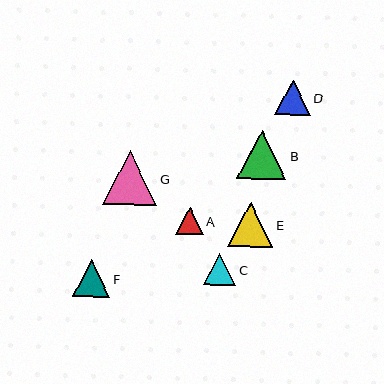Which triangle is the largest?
Triangle G is the largest with a size of approximately 54 pixels.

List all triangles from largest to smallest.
From largest to smallest: G, B, E, F, D, C, A.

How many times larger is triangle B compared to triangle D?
Triangle B is approximately 1.4 times the size of triangle D.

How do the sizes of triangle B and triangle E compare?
Triangle B and triangle E are approximately the same size.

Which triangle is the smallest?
Triangle A is the smallest with a size of approximately 28 pixels.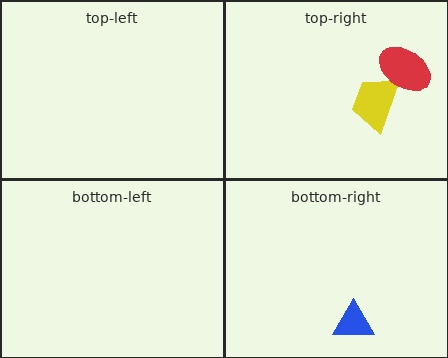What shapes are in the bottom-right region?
The blue triangle.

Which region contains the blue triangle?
The bottom-right region.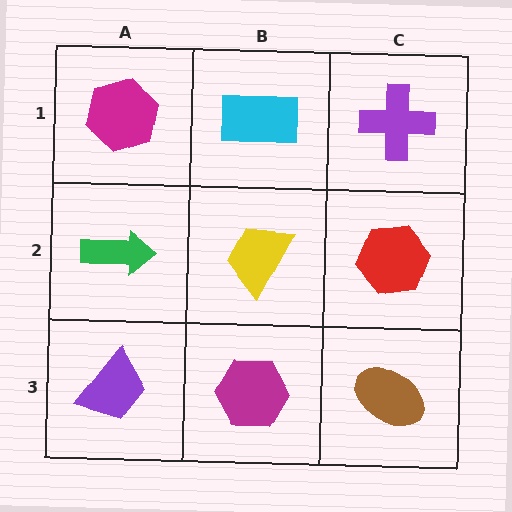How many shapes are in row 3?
3 shapes.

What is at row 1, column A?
A magenta hexagon.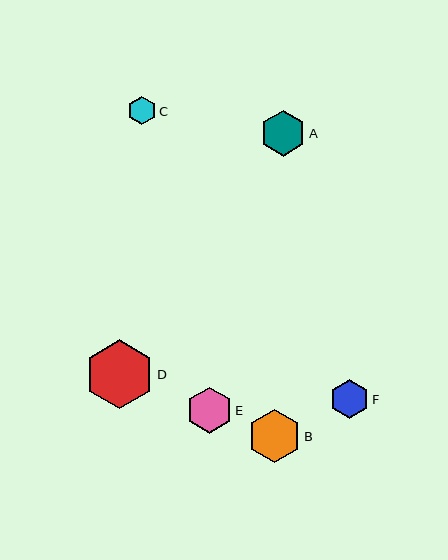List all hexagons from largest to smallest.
From largest to smallest: D, B, A, E, F, C.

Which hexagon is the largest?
Hexagon D is the largest with a size of approximately 69 pixels.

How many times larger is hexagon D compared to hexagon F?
Hexagon D is approximately 1.8 times the size of hexagon F.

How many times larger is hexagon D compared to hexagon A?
Hexagon D is approximately 1.5 times the size of hexagon A.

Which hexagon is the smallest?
Hexagon C is the smallest with a size of approximately 29 pixels.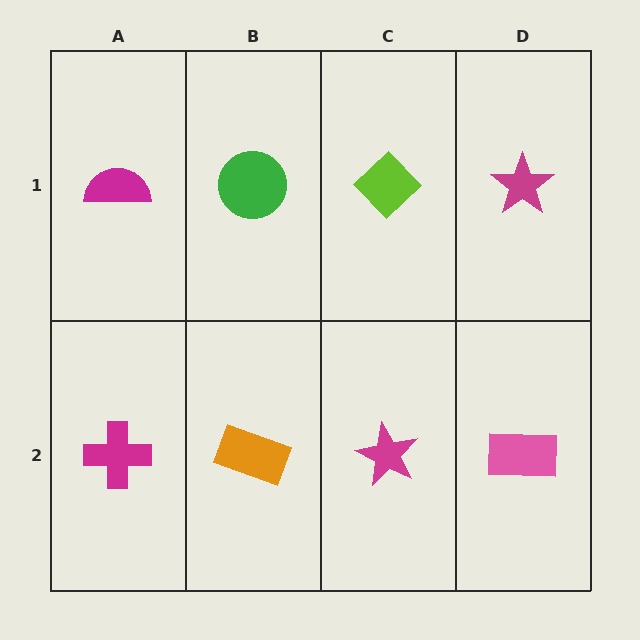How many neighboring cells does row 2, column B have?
3.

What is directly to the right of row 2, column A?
An orange rectangle.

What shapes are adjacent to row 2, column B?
A green circle (row 1, column B), a magenta cross (row 2, column A), a magenta star (row 2, column C).